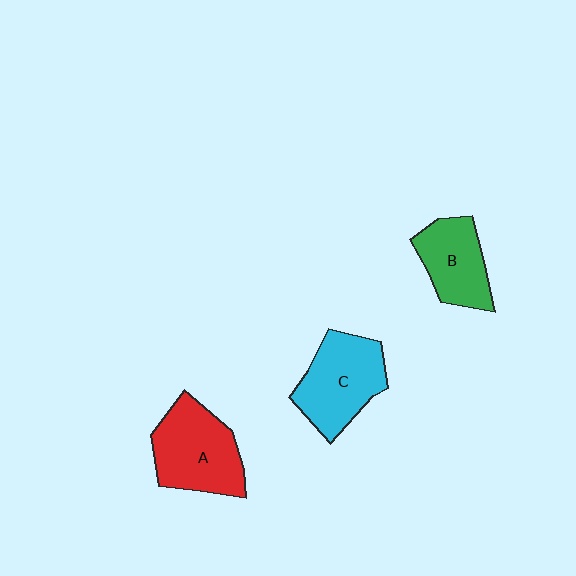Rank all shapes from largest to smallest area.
From largest to smallest: A (red), C (cyan), B (green).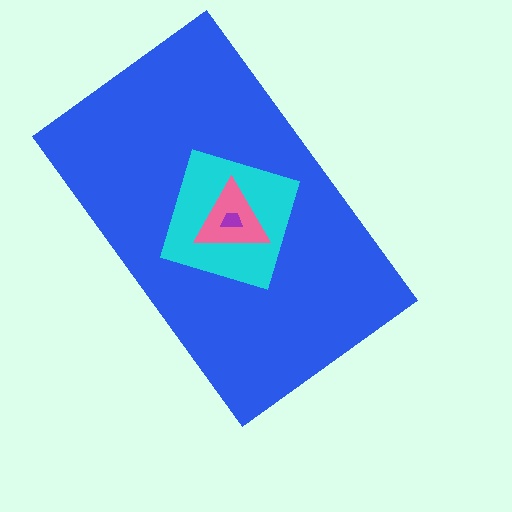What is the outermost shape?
The blue rectangle.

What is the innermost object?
The purple trapezoid.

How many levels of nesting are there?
4.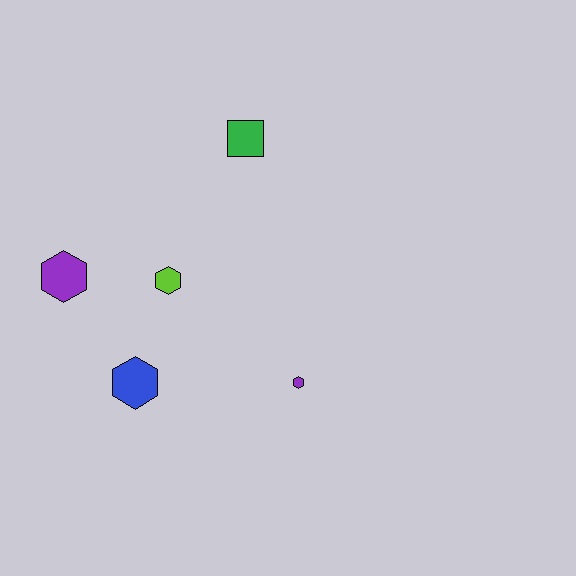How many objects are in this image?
There are 5 objects.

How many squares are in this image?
There is 1 square.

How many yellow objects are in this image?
There are no yellow objects.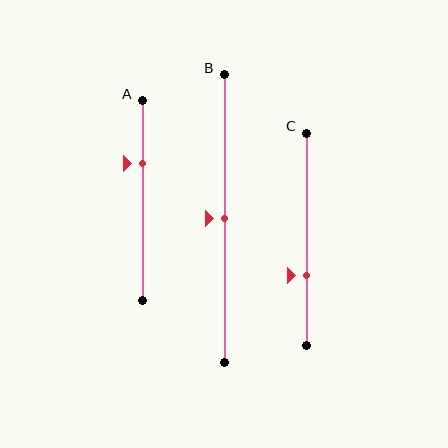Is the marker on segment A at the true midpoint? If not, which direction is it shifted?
No, the marker on segment A is shifted upward by about 19% of the segment length.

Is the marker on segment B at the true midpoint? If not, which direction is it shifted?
Yes, the marker on segment B is at the true midpoint.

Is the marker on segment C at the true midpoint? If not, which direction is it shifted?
No, the marker on segment C is shifted downward by about 17% of the segment length.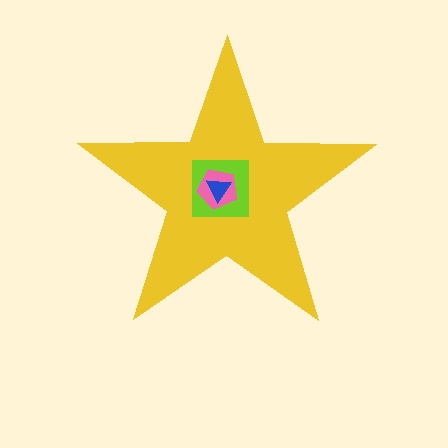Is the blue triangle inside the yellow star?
Yes.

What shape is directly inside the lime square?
The pink pentagon.